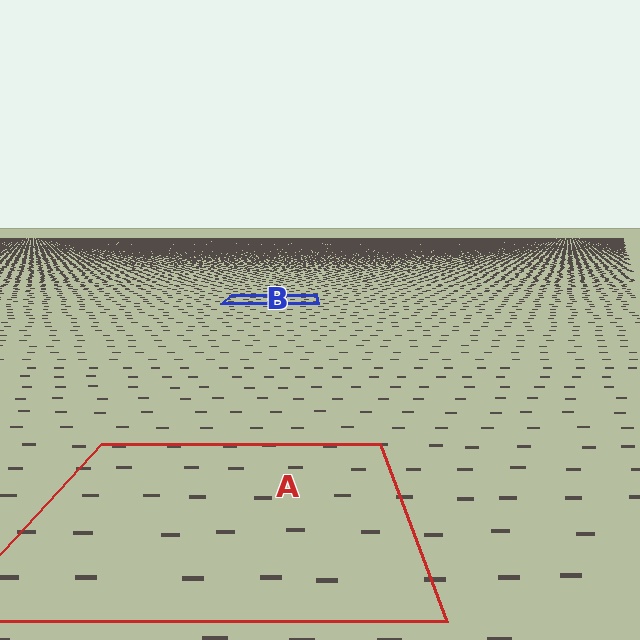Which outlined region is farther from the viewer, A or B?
Region B is farther from the viewer — the texture elements inside it appear smaller and more densely packed.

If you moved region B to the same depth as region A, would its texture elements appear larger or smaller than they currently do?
They would appear larger. At a closer depth, the same texture elements are projected at a bigger on-screen size.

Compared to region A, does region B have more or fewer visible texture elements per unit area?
Region B has more texture elements per unit area — they are packed more densely because it is farther away.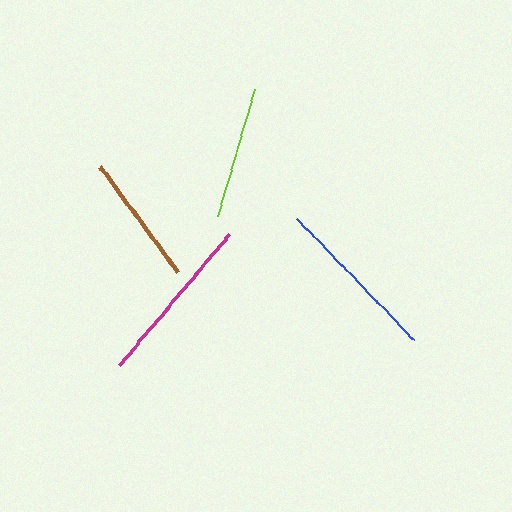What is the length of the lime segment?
The lime segment is approximately 133 pixels long.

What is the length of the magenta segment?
The magenta segment is approximately 172 pixels long.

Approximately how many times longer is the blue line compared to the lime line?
The blue line is approximately 1.3 times the length of the lime line.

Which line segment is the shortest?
The brown line is the shortest at approximately 131 pixels.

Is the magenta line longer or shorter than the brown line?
The magenta line is longer than the brown line.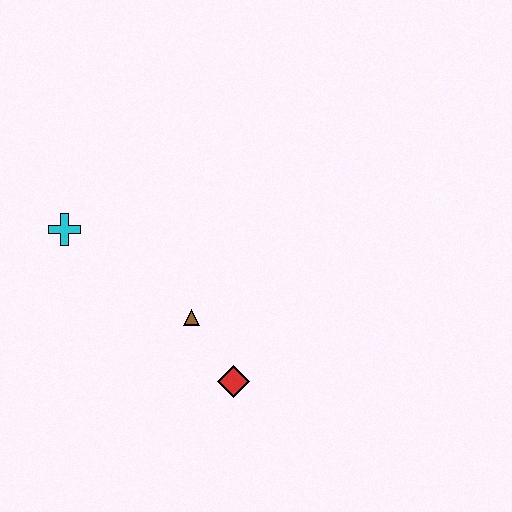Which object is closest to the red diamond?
The brown triangle is closest to the red diamond.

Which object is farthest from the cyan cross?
The red diamond is farthest from the cyan cross.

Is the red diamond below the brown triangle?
Yes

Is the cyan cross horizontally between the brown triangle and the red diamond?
No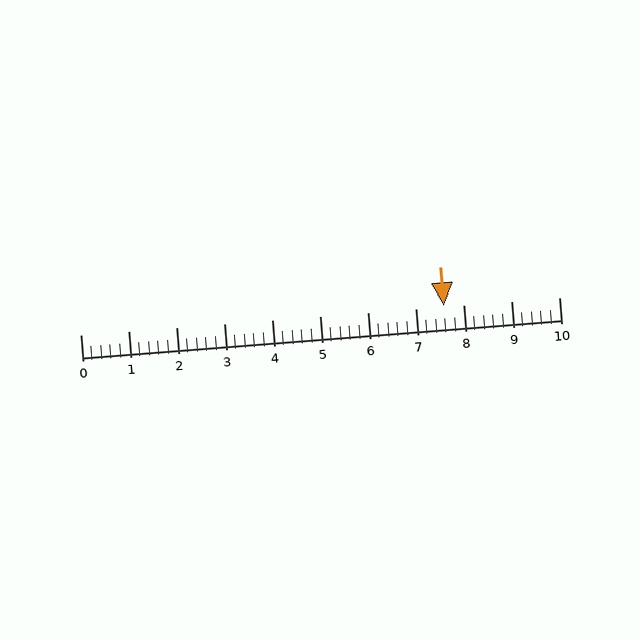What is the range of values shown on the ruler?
The ruler shows values from 0 to 10.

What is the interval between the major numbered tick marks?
The major tick marks are spaced 1 units apart.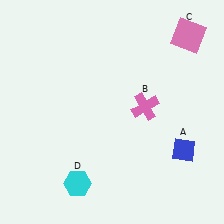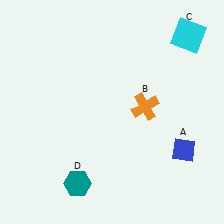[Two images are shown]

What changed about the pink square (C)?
In Image 1, C is pink. In Image 2, it changed to cyan.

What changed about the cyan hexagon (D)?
In Image 1, D is cyan. In Image 2, it changed to teal.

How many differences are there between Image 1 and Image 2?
There are 3 differences between the two images.